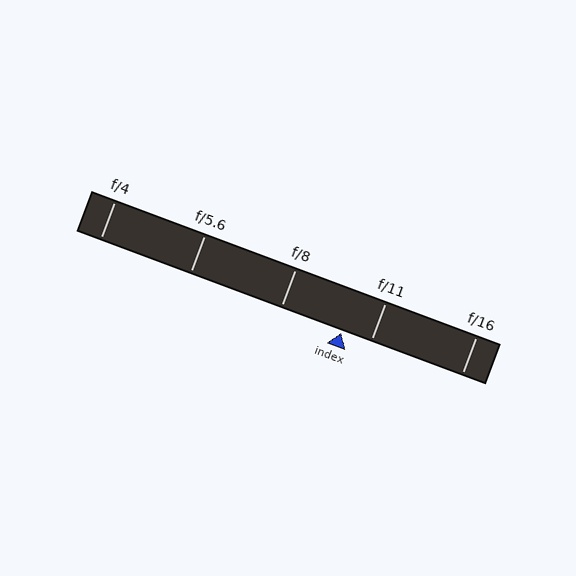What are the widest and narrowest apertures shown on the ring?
The widest aperture shown is f/4 and the narrowest is f/16.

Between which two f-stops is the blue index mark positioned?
The index mark is between f/8 and f/11.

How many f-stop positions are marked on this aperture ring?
There are 5 f-stop positions marked.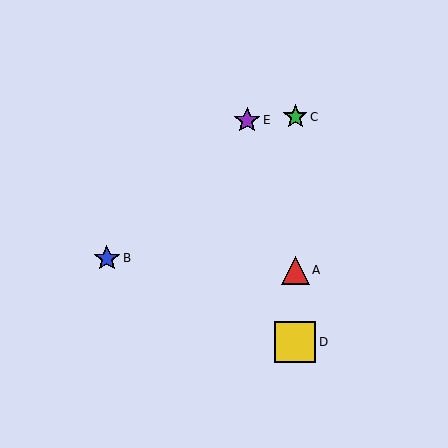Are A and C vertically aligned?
Yes, both are at x≈295.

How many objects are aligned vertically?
3 objects (A, C, D) are aligned vertically.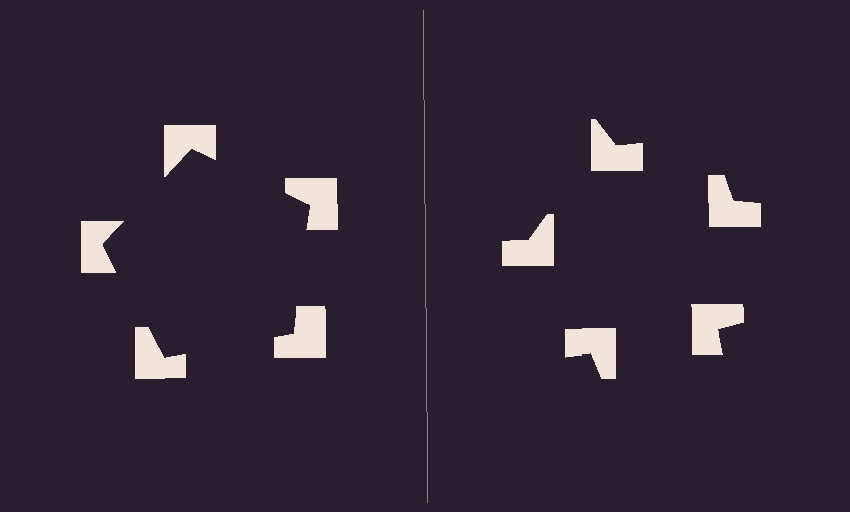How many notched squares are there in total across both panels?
10 — 5 on each side.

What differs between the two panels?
The notched squares are positioned identically on both sides; only the wedge orientations differ. On the left they align to a pentagon; on the right they are misaligned.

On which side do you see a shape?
An illusory pentagon appears on the left side. On the right side the wedge cuts are rotated, so no coherent shape forms.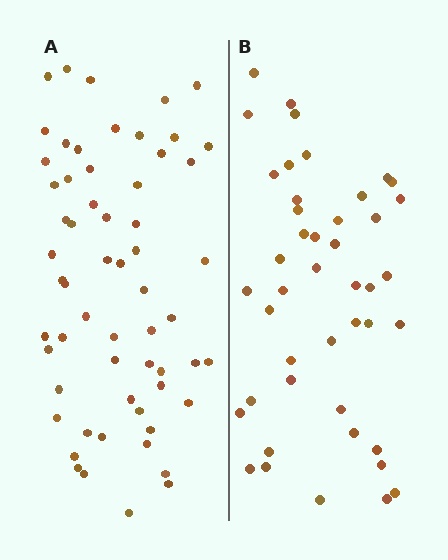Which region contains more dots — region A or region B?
Region A (the left region) has more dots.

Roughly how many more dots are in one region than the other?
Region A has approximately 15 more dots than region B.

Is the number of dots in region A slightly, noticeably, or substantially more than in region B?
Region A has noticeably more, but not dramatically so. The ratio is roughly 1.4 to 1.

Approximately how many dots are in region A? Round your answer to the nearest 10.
About 60 dots.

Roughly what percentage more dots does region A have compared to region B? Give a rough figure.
About 35% more.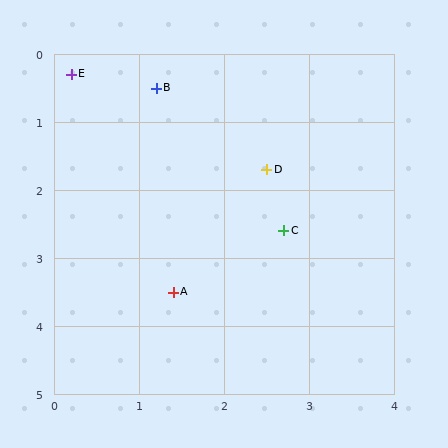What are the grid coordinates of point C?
Point C is at approximately (2.7, 2.6).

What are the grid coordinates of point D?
Point D is at approximately (2.5, 1.7).